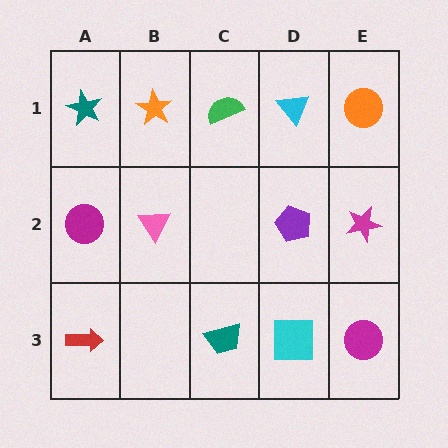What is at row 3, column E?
A magenta circle.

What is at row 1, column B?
An orange star.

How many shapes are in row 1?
5 shapes.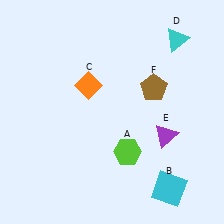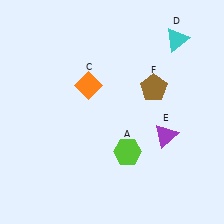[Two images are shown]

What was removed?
The cyan square (B) was removed in Image 2.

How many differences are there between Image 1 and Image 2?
There is 1 difference between the two images.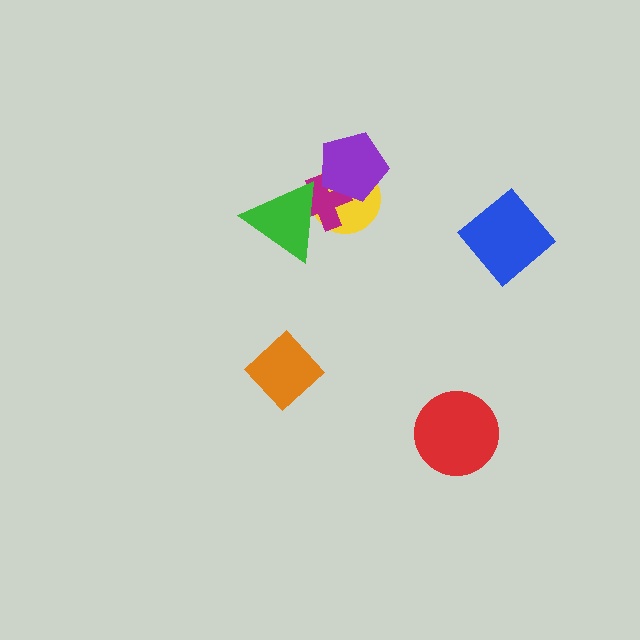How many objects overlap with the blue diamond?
0 objects overlap with the blue diamond.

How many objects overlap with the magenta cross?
3 objects overlap with the magenta cross.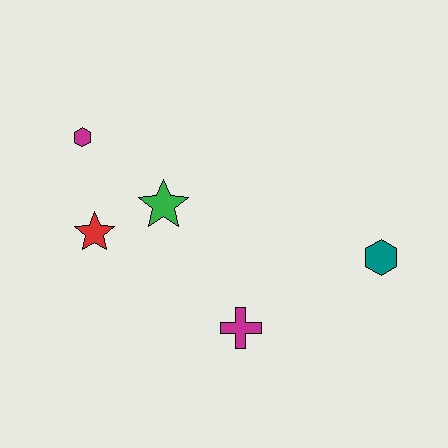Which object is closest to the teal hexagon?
The magenta cross is closest to the teal hexagon.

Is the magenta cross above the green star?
No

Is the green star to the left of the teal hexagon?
Yes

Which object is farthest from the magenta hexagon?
The teal hexagon is farthest from the magenta hexagon.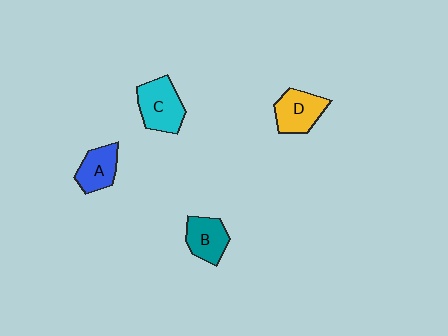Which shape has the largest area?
Shape C (cyan).